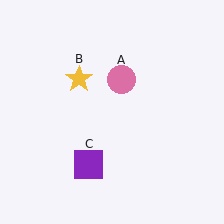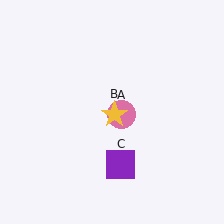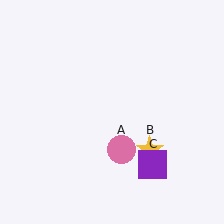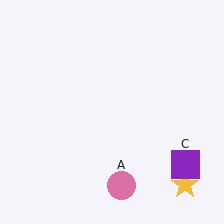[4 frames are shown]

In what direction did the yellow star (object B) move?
The yellow star (object B) moved down and to the right.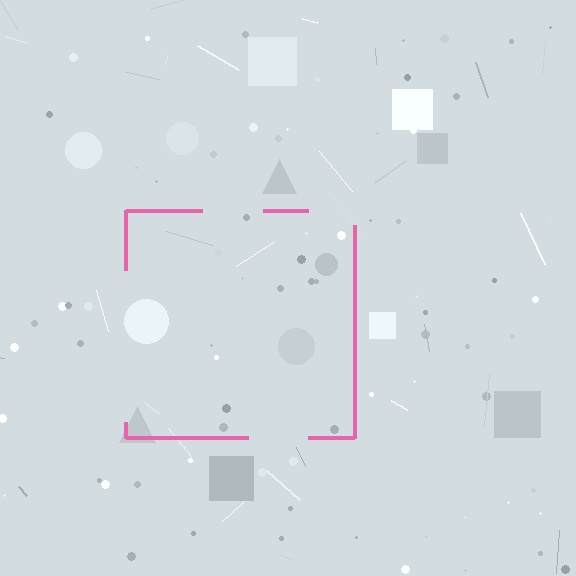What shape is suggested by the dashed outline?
The dashed outline suggests a square.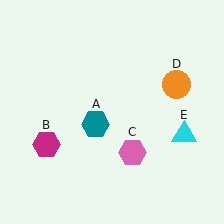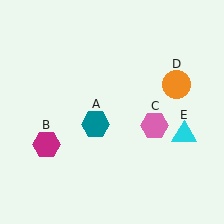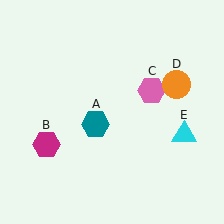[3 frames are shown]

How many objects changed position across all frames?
1 object changed position: pink hexagon (object C).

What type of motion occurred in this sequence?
The pink hexagon (object C) rotated counterclockwise around the center of the scene.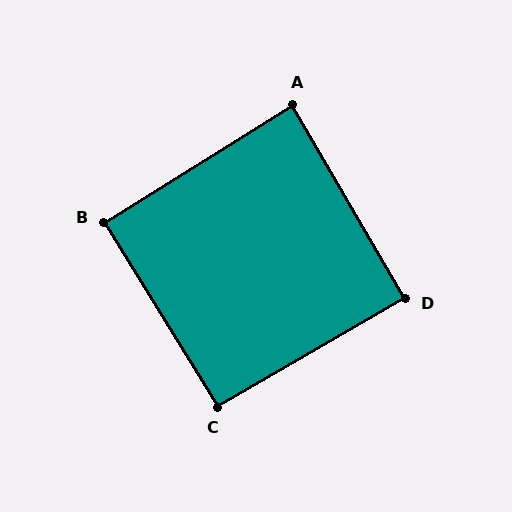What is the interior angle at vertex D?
Approximately 90 degrees (approximately right).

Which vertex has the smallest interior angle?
A, at approximately 88 degrees.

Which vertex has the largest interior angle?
C, at approximately 92 degrees.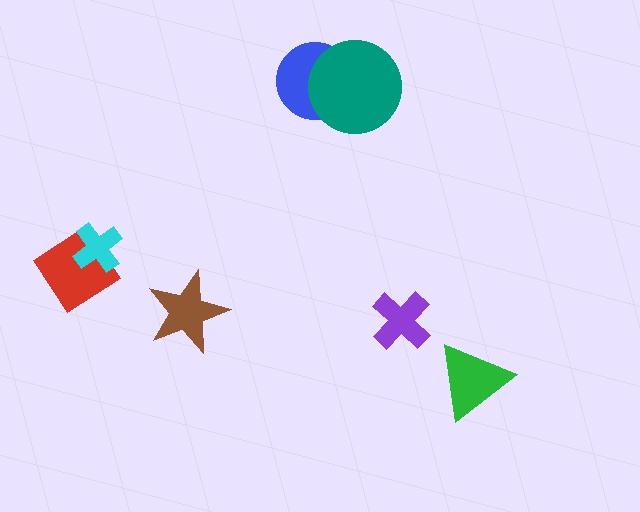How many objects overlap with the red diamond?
1 object overlaps with the red diamond.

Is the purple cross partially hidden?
No, no other shape covers it.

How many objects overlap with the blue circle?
1 object overlaps with the blue circle.